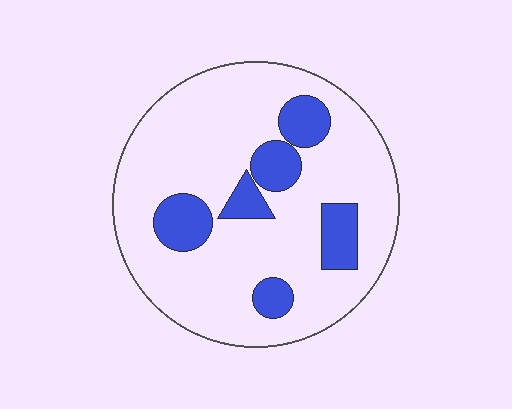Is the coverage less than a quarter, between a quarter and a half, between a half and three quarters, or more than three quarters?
Less than a quarter.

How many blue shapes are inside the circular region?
6.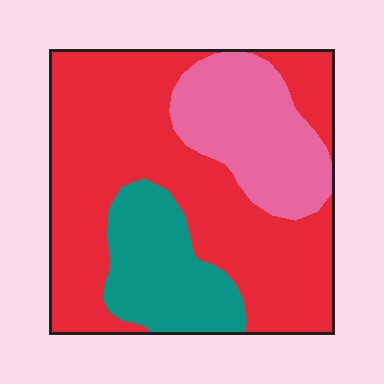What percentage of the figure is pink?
Pink takes up less than a quarter of the figure.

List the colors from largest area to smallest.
From largest to smallest: red, pink, teal.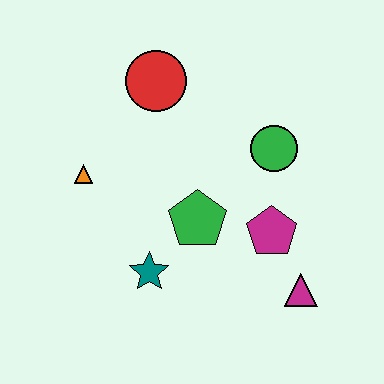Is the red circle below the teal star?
No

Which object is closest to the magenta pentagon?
The magenta triangle is closest to the magenta pentagon.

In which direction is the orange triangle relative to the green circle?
The orange triangle is to the left of the green circle.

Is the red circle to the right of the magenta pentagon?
No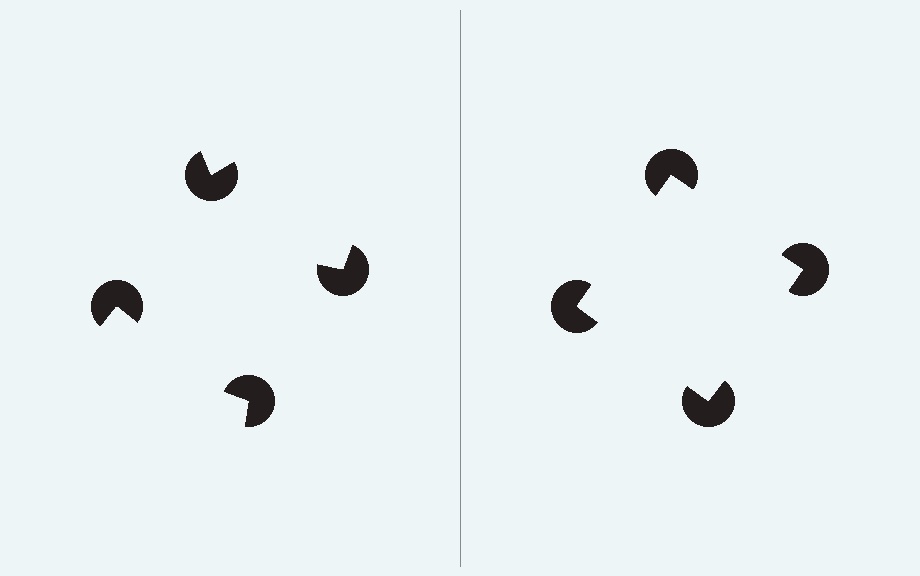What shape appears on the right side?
An illusory square.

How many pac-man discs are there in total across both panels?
8 — 4 on each side.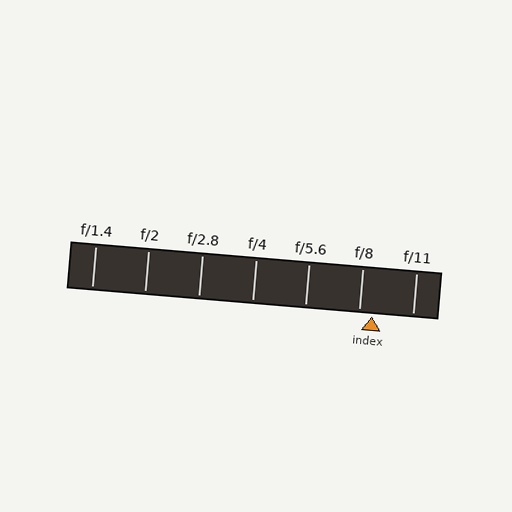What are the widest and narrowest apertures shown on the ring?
The widest aperture shown is f/1.4 and the narrowest is f/11.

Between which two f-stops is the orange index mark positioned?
The index mark is between f/8 and f/11.